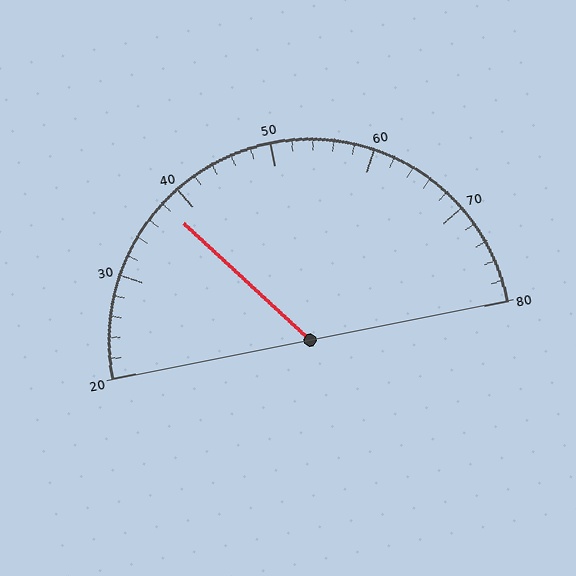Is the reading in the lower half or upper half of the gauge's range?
The reading is in the lower half of the range (20 to 80).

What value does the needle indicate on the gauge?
The needle indicates approximately 38.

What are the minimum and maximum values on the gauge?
The gauge ranges from 20 to 80.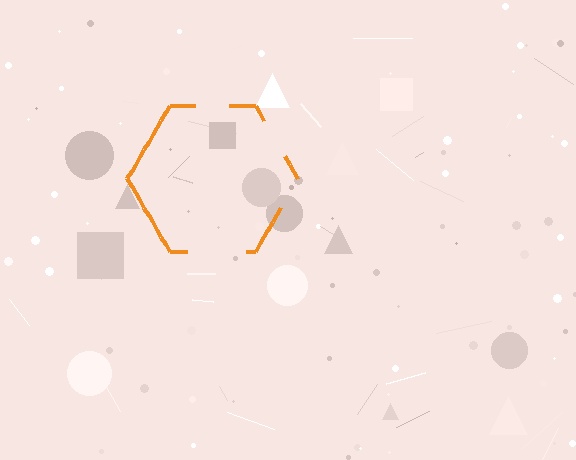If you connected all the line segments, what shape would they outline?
They would outline a hexagon.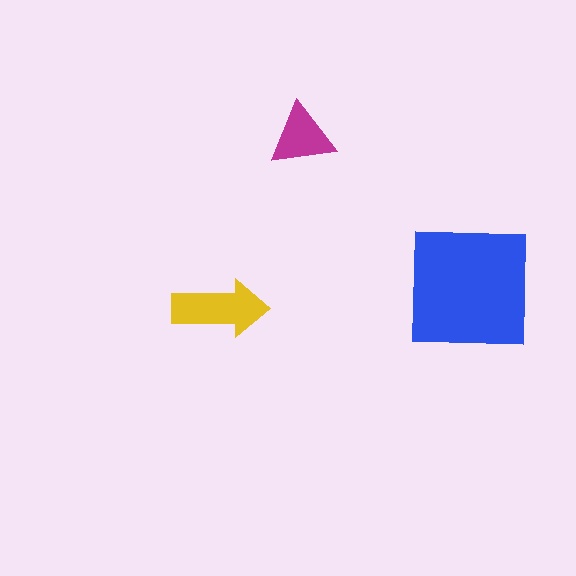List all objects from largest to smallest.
The blue square, the yellow arrow, the magenta triangle.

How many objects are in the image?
There are 3 objects in the image.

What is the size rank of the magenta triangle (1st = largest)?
3rd.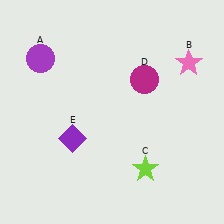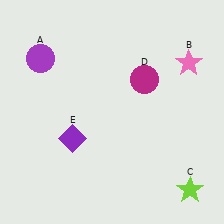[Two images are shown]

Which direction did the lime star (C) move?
The lime star (C) moved right.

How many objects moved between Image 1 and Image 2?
1 object moved between the two images.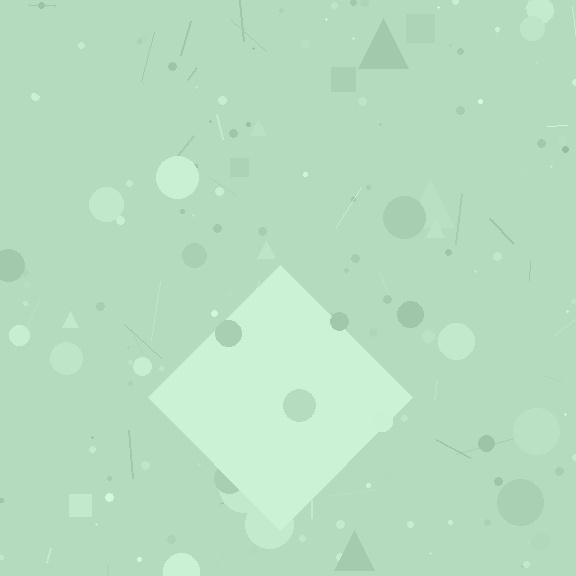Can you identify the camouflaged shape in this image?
The camouflaged shape is a diamond.